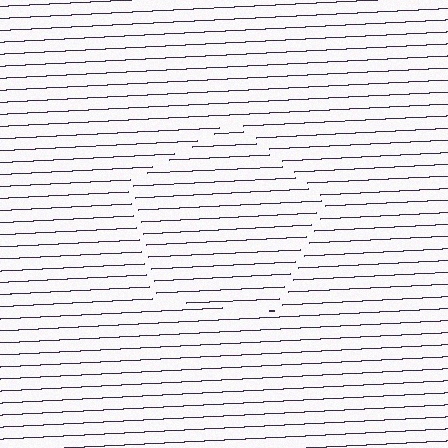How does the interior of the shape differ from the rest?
The interior of the shape contains the same grating, shifted by half a period — the contour is defined by the phase discontinuity where line-ends from the inner and outer gratings abut.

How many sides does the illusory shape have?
5 sides — the line-ends trace a pentagon.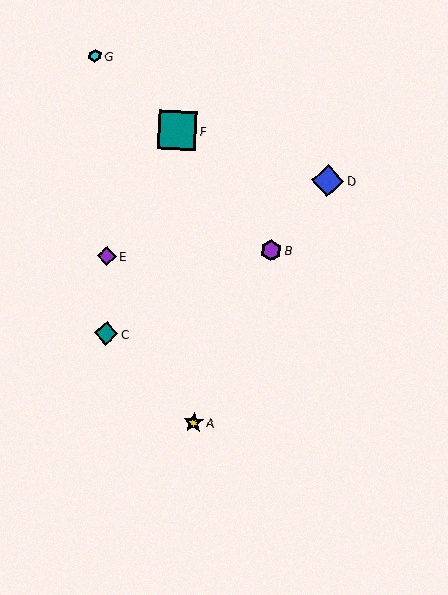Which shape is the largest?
The teal square (labeled F) is the largest.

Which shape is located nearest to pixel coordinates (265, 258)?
The purple hexagon (labeled B) at (271, 250) is nearest to that location.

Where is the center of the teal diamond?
The center of the teal diamond is at (106, 333).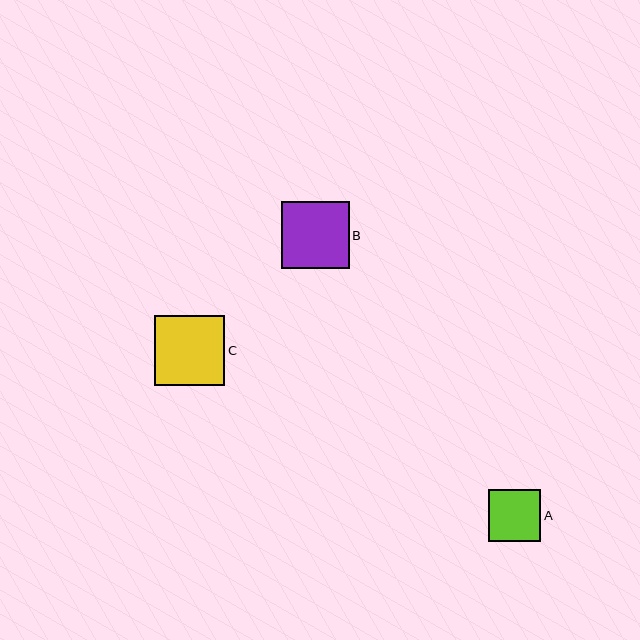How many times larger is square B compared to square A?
Square B is approximately 1.3 times the size of square A.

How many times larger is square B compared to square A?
Square B is approximately 1.3 times the size of square A.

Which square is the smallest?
Square A is the smallest with a size of approximately 52 pixels.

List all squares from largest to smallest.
From largest to smallest: C, B, A.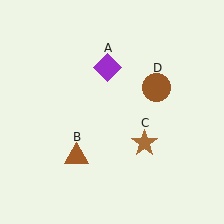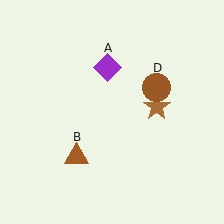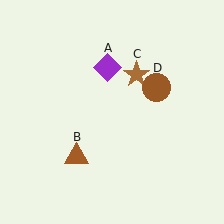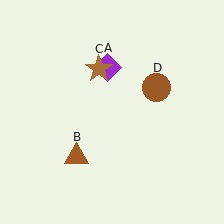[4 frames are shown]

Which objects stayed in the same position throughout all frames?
Purple diamond (object A) and brown triangle (object B) and brown circle (object D) remained stationary.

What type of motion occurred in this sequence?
The brown star (object C) rotated counterclockwise around the center of the scene.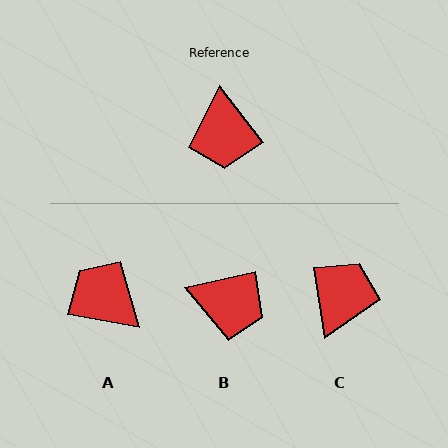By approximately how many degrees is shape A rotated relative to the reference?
Approximately 138 degrees clockwise.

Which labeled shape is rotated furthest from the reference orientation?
C, about 151 degrees away.